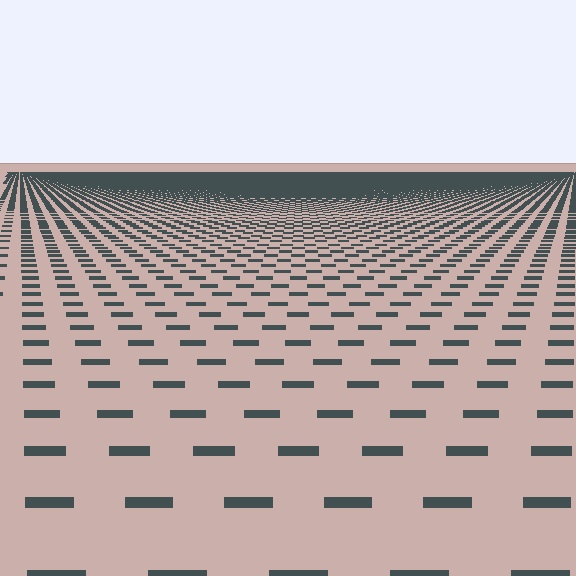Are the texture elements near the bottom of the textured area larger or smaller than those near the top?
Larger. Near the bottom, elements are closer to the viewer and appear at a bigger on-screen size.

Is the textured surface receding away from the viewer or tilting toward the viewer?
The surface is receding away from the viewer. Texture elements get smaller and denser toward the top.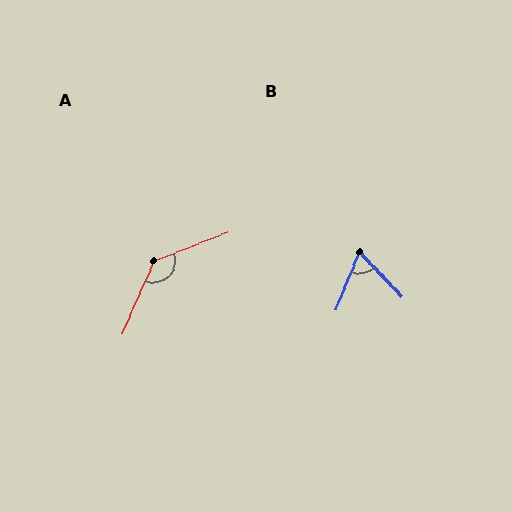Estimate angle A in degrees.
Approximately 134 degrees.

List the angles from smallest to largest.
B (65°), A (134°).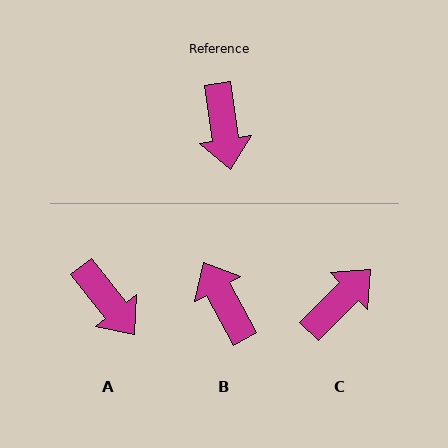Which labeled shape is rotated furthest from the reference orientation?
B, about 160 degrees away.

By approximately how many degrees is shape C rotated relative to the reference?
Approximately 127 degrees counter-clockwise.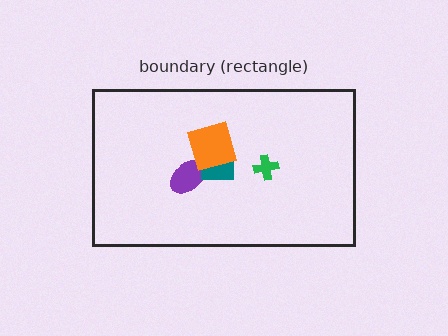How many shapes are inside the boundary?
4 inside, 0 outside.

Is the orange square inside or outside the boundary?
Inside.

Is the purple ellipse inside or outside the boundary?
Inside.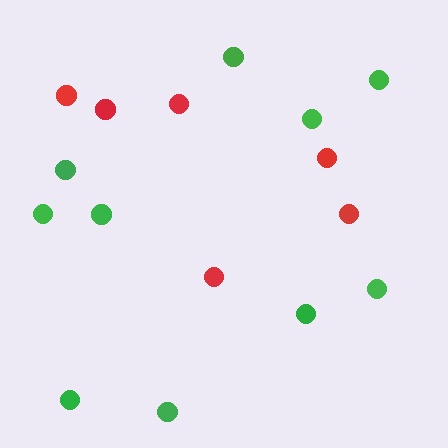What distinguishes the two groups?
There are 2 groups: one group of red circles (6) and one group of green circles (10).